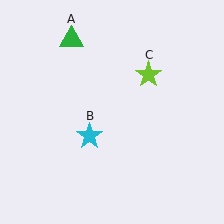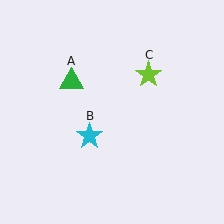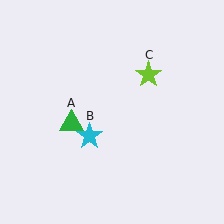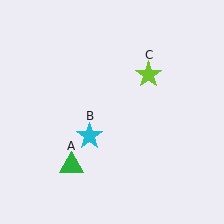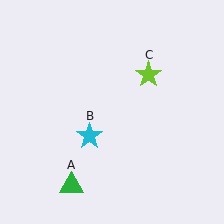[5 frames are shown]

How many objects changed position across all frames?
1 object changed position: green triangle (object A).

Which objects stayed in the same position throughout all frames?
Cyan star (object B) and lime star (object C) remained stationary.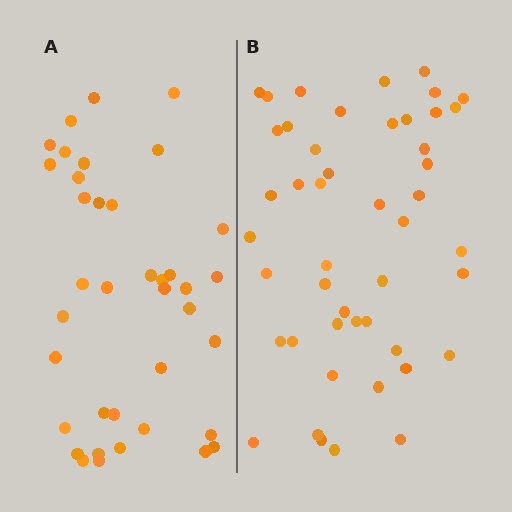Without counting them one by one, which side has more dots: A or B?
Region B (the right region) has more dots.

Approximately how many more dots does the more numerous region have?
Region B has roughly 8 or so more dots than region A.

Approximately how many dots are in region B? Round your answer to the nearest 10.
About 50 dots. (The exact count is 47, which rounds to 50.)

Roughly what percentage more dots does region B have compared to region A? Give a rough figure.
About 25% more.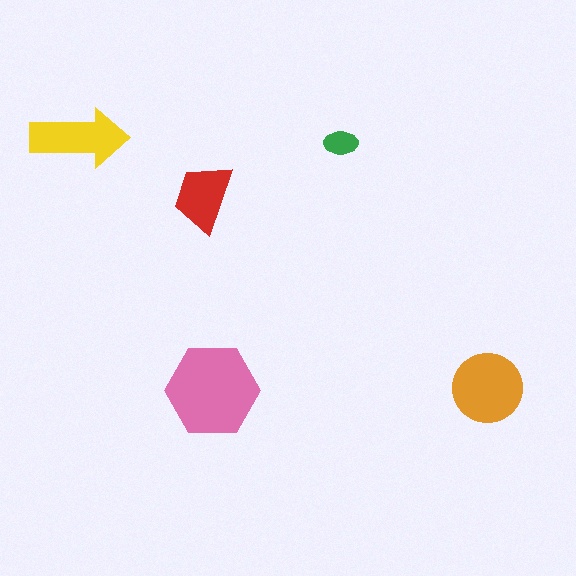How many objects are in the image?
There are 5 objects in the image.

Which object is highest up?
The yellow arrow is topmost.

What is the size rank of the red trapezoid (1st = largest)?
4th.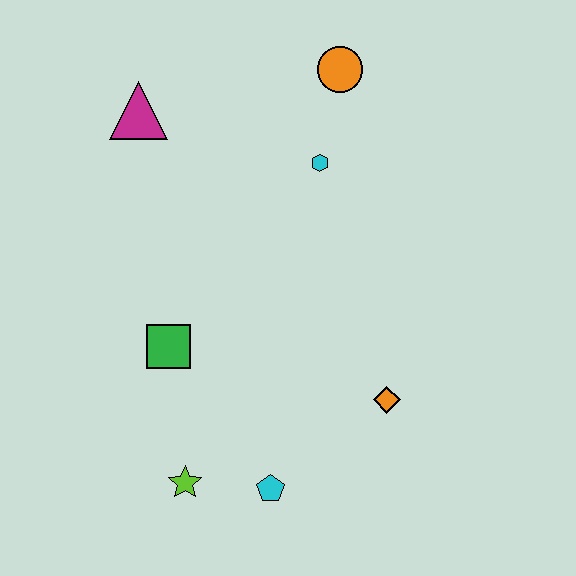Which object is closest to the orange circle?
The cyan hexagon is closest to the orange circle.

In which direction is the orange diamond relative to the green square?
The orange diamond is to the right of the green square.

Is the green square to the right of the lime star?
No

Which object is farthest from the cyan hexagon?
The lime star is farthest from the cyan hexagon.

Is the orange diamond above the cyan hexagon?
No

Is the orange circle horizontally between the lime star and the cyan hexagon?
No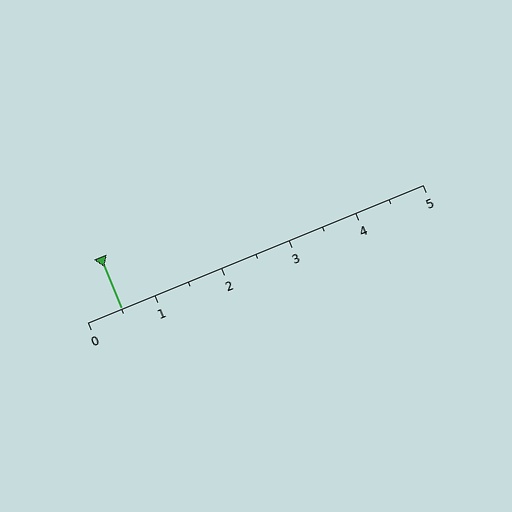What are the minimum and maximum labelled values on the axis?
The axis runs from 0 to 5.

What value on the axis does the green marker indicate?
The marker indicates approximately 0.5.